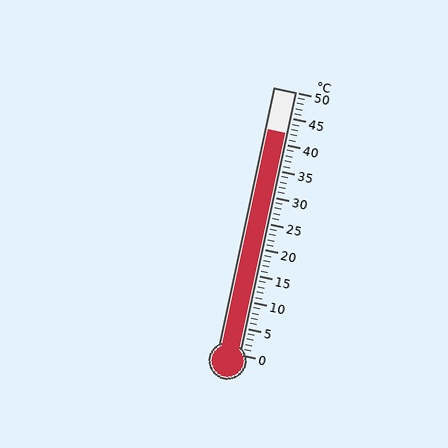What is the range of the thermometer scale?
The thermometer scale ranges from 0°C to 50°C.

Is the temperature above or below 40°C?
The temperature is above 40°C.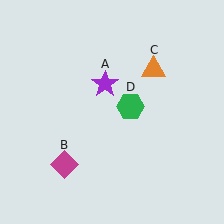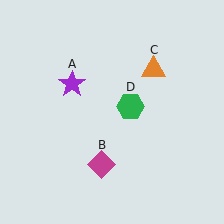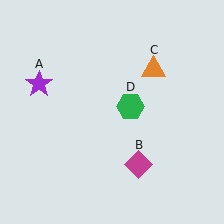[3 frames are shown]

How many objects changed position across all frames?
2 objects changed position: purple star (object A), magenta diamond (object B).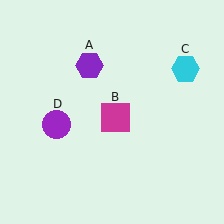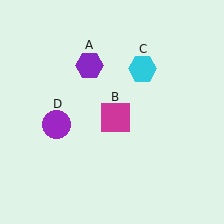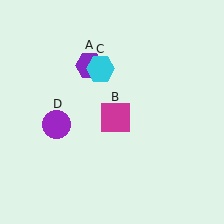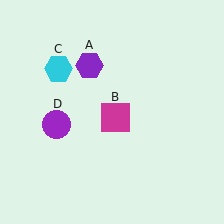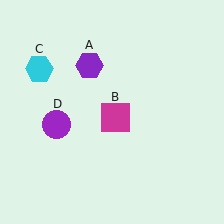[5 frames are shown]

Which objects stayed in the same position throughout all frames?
Purple hexagon (object A) and magenta square (object B) and purple circle (object D) remained stationary.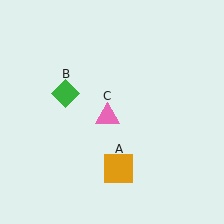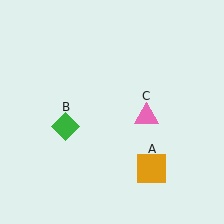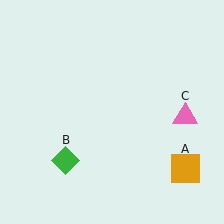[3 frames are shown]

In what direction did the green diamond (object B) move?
The green diamond (object B) moved down.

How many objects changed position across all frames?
3 objects changed position: orange square (object A), green diamond (object B), pink triangle (object C).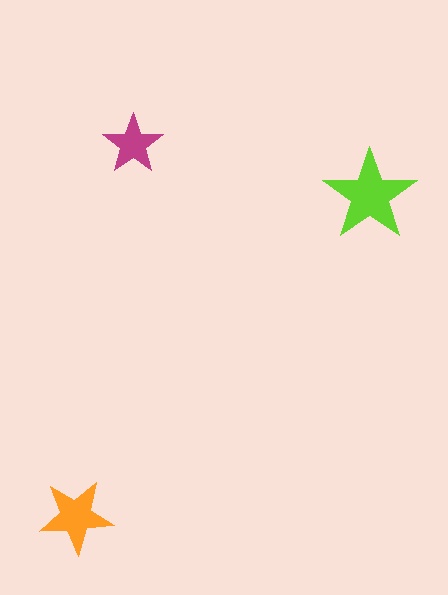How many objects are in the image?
There are 3 objects in the image.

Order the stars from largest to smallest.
the lime one, the orange one, the magenta one.